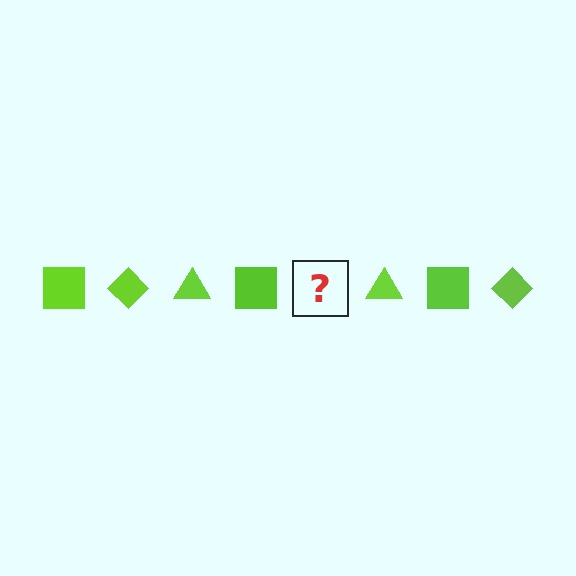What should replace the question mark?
The question mark should be replaced with a lime diamond.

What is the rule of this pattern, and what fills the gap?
The rule is that the pattern cycles through square, diamond, triangle shapes in lime. The gap should be filled with a lime diamond.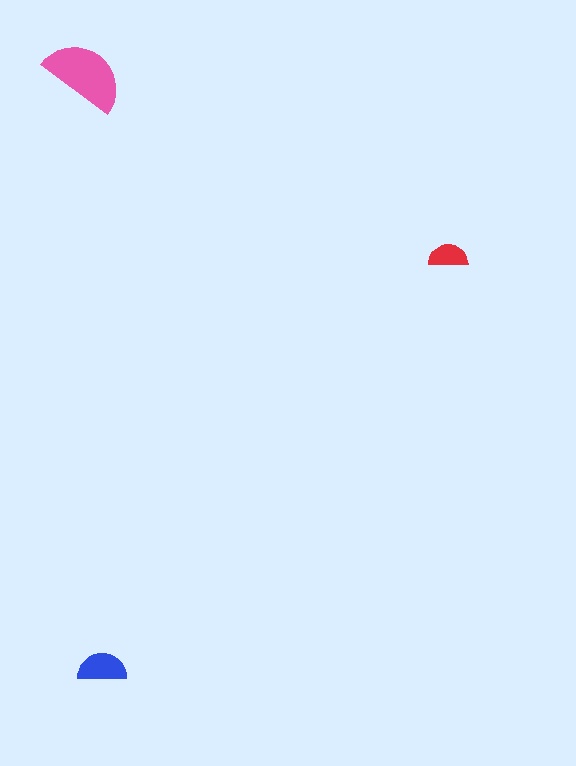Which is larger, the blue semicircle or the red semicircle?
The blue one.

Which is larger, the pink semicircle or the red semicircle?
The pink one.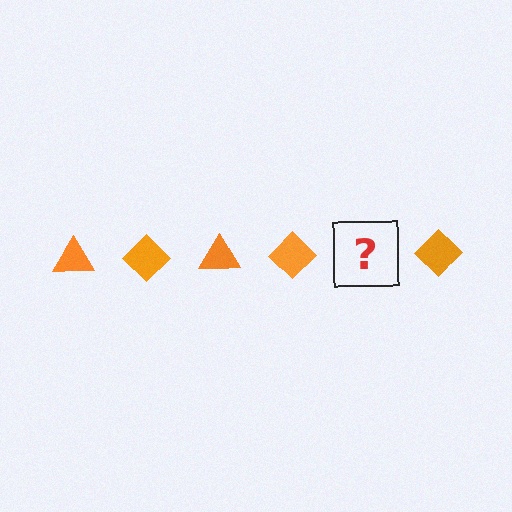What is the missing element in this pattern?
The missing element is an orange triangle.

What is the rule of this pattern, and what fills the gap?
The rule is that the pattern cycles through triangle, diamond shapes in orange. The gap should be filled with an orange triangle.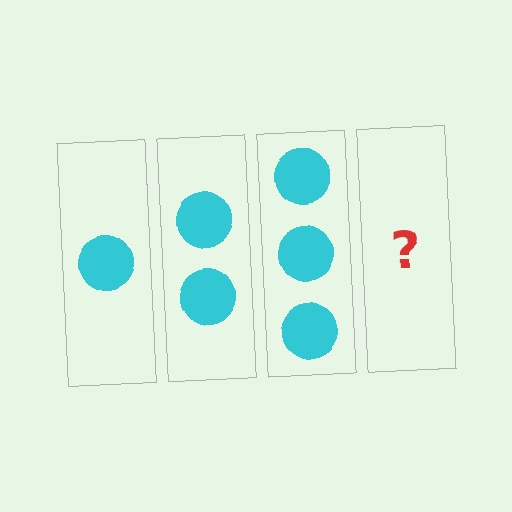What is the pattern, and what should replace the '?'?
The pattern is that each step adds one more circle. The '?' should be 4 circles.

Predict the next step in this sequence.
The next step is 4 circles.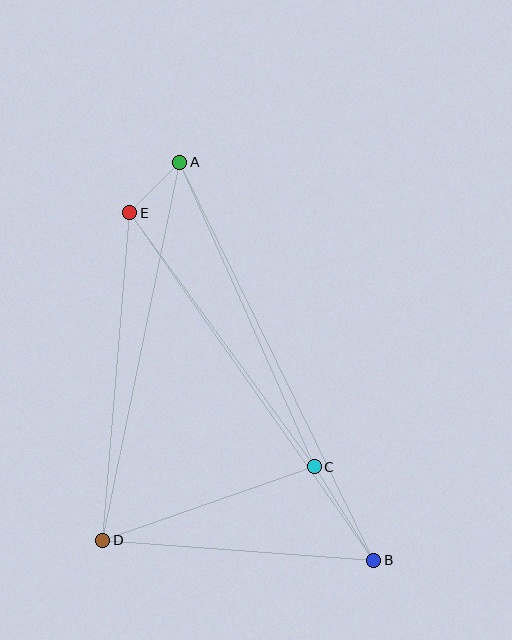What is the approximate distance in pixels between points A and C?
The distance between A and C is approximately 333 pixels.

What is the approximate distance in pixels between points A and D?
The distance between A and D is approximately 386 pixels.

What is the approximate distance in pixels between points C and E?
The distance between C and E is approximately 314 pixels.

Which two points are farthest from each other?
Points A and B are farthest from each other.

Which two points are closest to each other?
Points A and E are closest to each other.